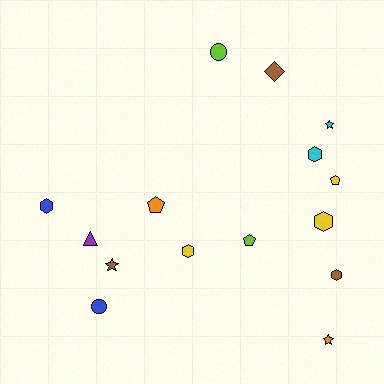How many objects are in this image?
There are 15 objects.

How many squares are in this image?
There are no squares.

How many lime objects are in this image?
There are 2 lime objects.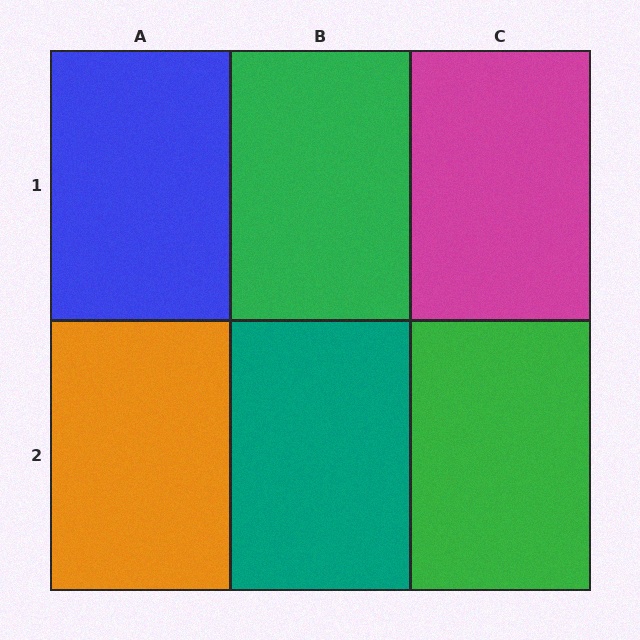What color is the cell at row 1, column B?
Green.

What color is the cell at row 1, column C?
Magenta.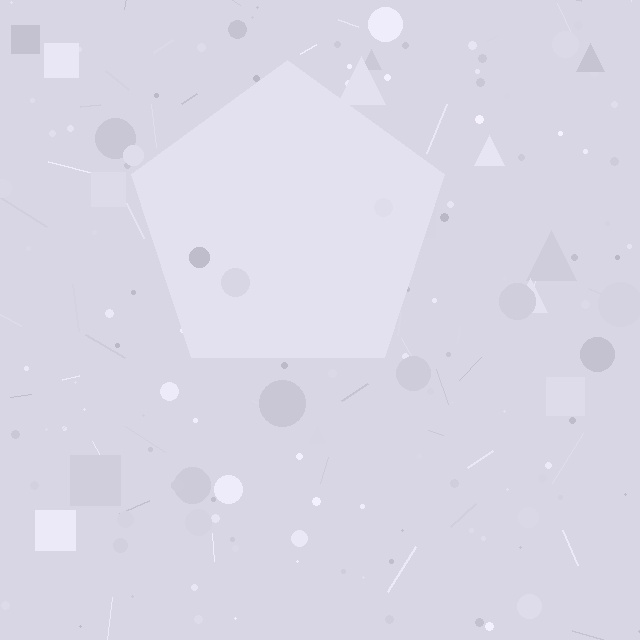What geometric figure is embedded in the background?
A pentagon is embedded in the background.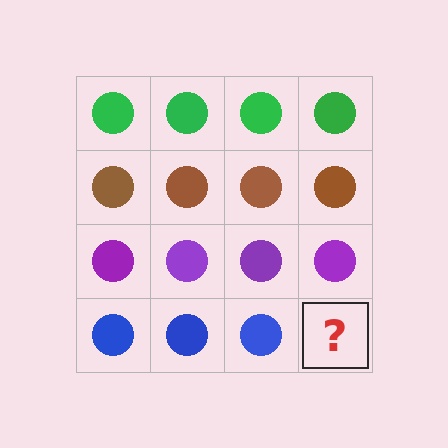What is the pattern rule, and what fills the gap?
The rule is that each row has a consistent color. The gap should be filled with a blue circle.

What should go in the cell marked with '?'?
The missing cell should contain a blue circle.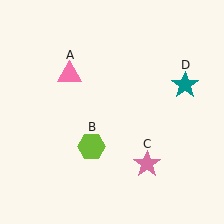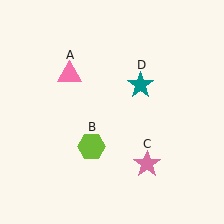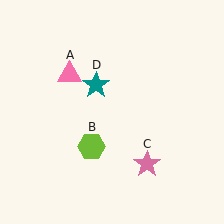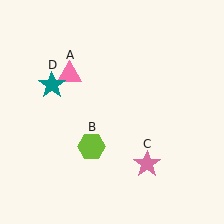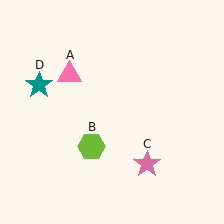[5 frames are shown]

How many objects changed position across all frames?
1 object changed position: teal star (object D).